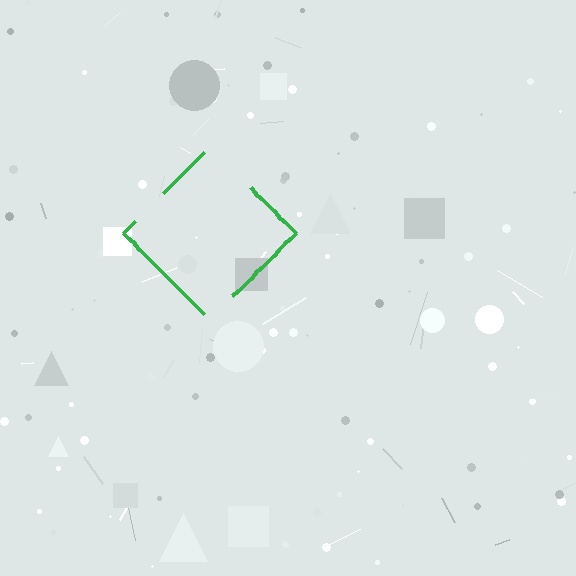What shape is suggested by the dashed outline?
The dashed outline suggests a diamond.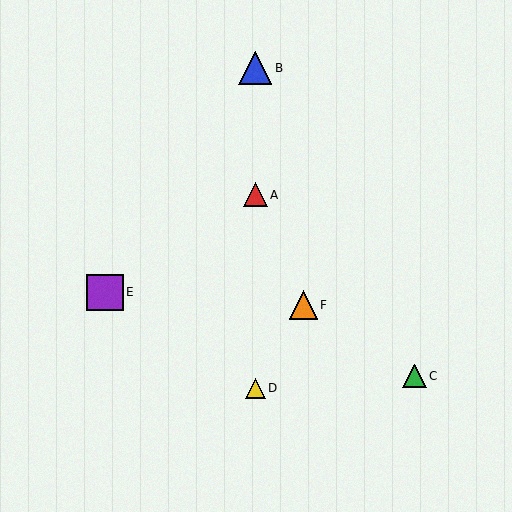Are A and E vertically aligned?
No, A is at x≈255 and E is at x≈105.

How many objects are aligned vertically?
3 objects (A, B, D) are aligned vertically.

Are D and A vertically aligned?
Yes, both are at x≈255.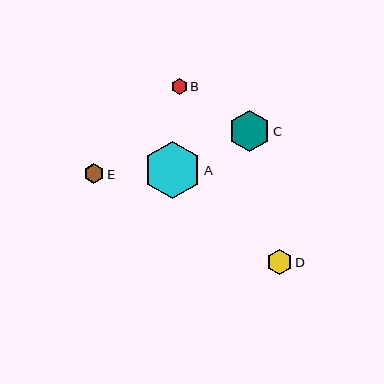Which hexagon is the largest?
Hexagon A is the largest with a size of approximately 57 pixels.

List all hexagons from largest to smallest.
From largest to smallest: A, C, D, E, B.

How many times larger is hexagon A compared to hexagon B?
Hexagon A is approximately 3.7 times the size of hexagon B.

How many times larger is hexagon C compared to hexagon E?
Hexagon C is approximately 2.1 times the size of hexagon E.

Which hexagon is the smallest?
Hexagon B is the smallest with a size of approximately 15 pixels.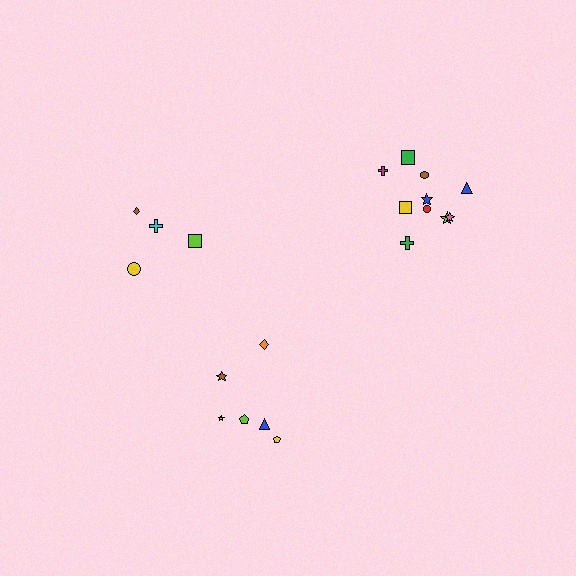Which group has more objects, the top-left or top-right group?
The top-right group.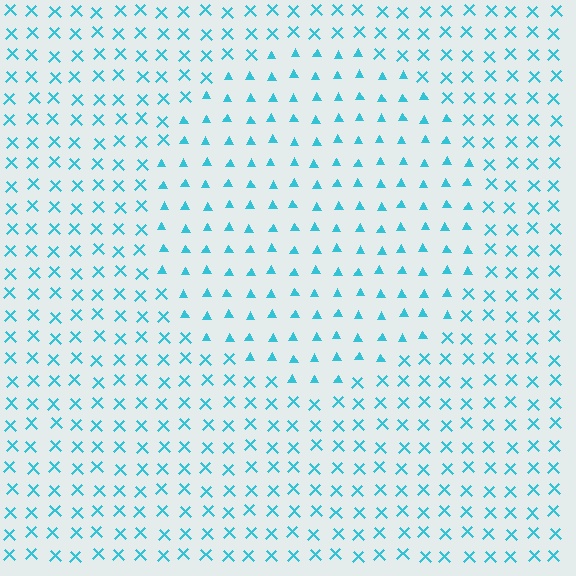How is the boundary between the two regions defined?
The boundary is defined by a change in element shape: triangles inside vs. X marks outside. All elements share the same color and spacing.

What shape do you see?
I see a circle.